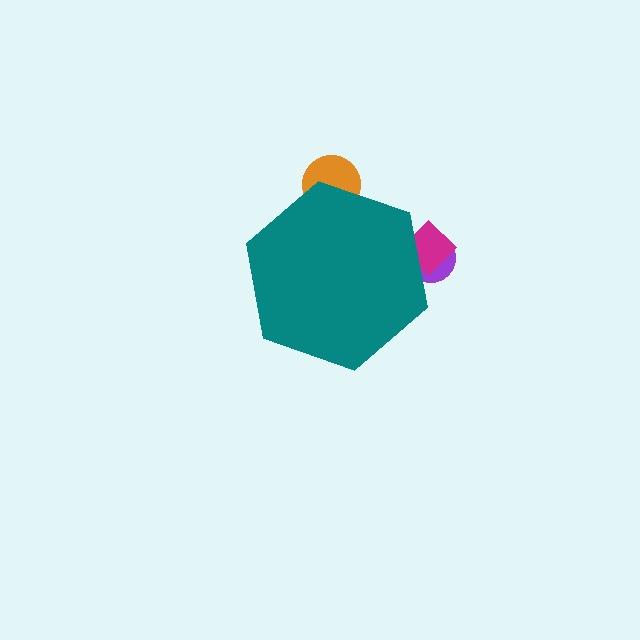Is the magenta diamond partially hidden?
Yes, the magenta diamond is partially hidden behind the teal hexagon.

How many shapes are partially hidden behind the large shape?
3 shapes are partially hidden.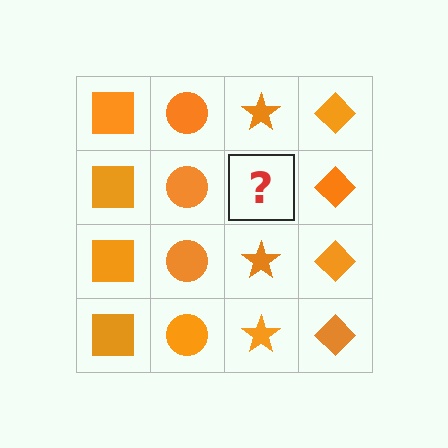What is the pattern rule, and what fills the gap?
The rule is that each column has a consistent shape. The gap should be filled with an orange star.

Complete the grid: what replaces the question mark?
The question mark should be replaced with an orange star.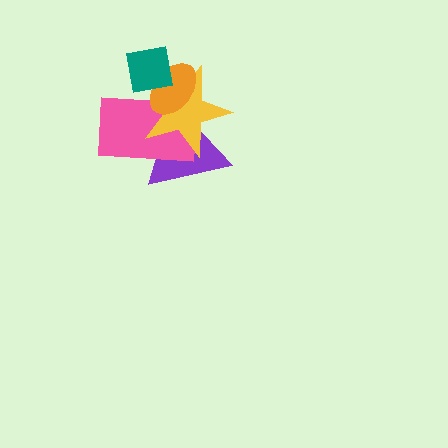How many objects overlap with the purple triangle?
3 objects overlap with the purple triangle.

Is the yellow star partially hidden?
Yes, it is partially covered by another shape.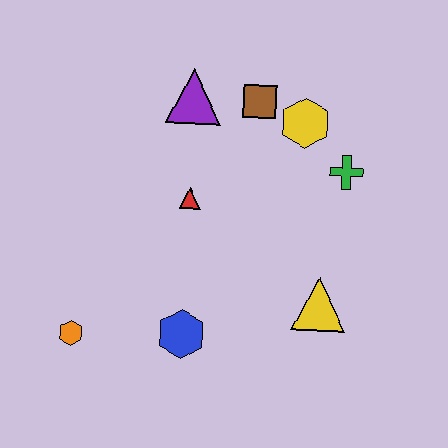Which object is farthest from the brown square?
The orange hexagon is farthest from the brown square.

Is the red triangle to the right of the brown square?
No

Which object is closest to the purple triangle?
The brown square is closest to the purple triangle.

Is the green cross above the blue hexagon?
Yes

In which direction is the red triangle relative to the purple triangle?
The red triangle is below the purple triangle.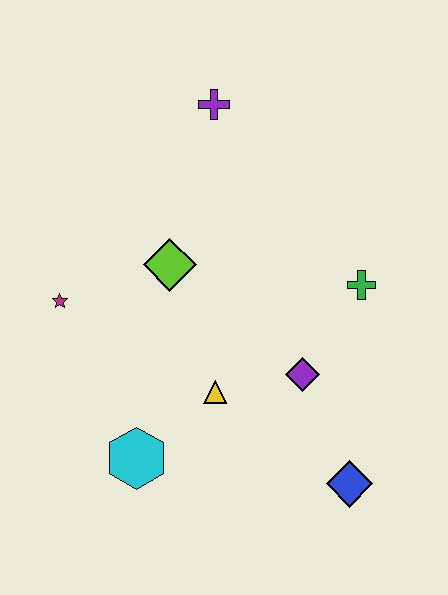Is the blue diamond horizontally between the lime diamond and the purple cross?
No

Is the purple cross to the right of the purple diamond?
No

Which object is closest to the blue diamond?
The purple diamond is closest to the blue diamond.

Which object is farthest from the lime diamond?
The blue diamond is farthest from the lime diamond.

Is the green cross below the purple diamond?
No